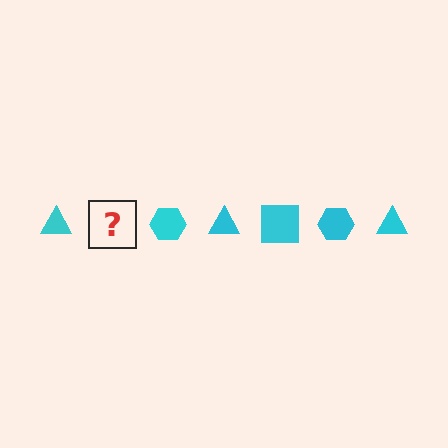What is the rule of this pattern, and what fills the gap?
The rule is that the pattern cycles through triangle, square, hexagon shapes in cyan. The gap should be filled with a cyan square.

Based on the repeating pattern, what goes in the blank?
The blank should be a cyan square.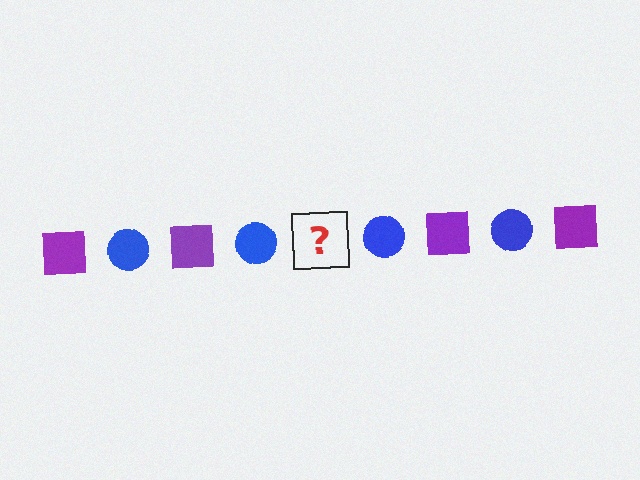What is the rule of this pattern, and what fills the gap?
The rule is that the pattern alternates between purple square and blue circle. The gap should be filled with a purple square.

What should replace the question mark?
The question mark should be replaced with a purple square.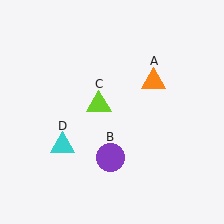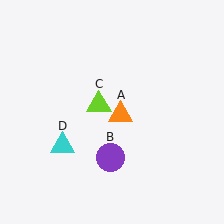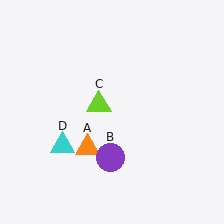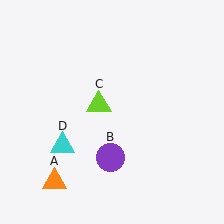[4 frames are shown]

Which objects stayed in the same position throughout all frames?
Purple circle (object B) and lime triangle (object C) and cyan triangle (object D) remained stationary.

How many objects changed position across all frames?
1 object changed position: orange triangle (object A).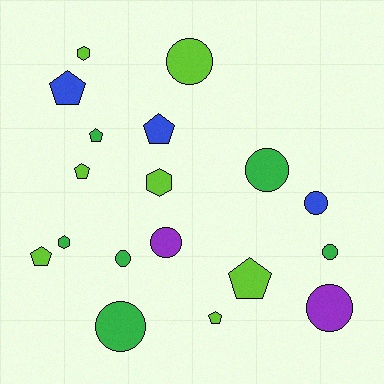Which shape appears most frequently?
Circle, with 8 objects.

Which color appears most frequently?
Lime, with 7 objects.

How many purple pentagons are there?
There are no purple pentagons.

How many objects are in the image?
There are 18 objects.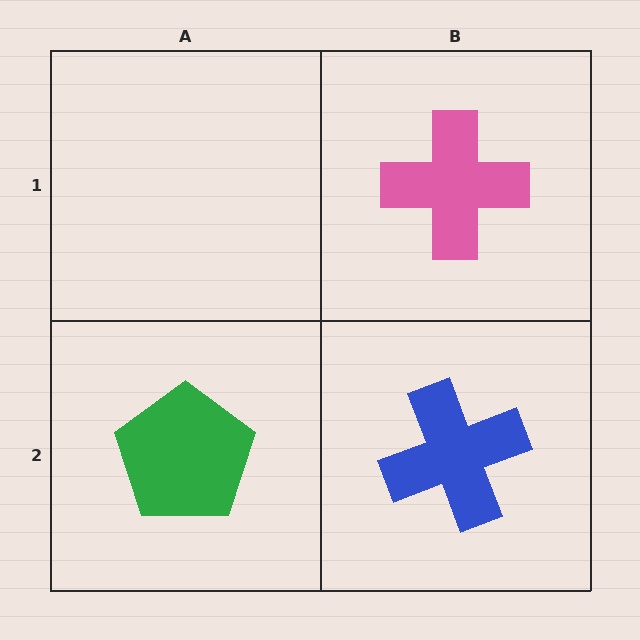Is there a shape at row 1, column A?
No, that cell is empty.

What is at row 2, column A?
A green pentagon.